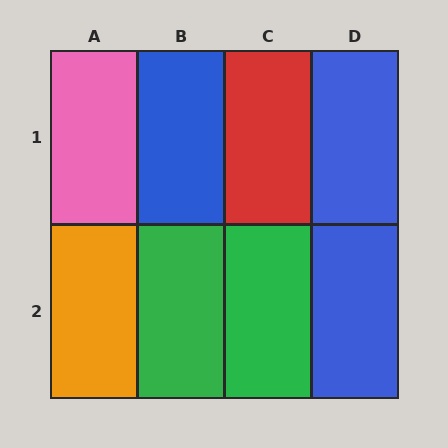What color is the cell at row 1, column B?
Blue.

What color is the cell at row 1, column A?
Pink.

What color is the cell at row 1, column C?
Red.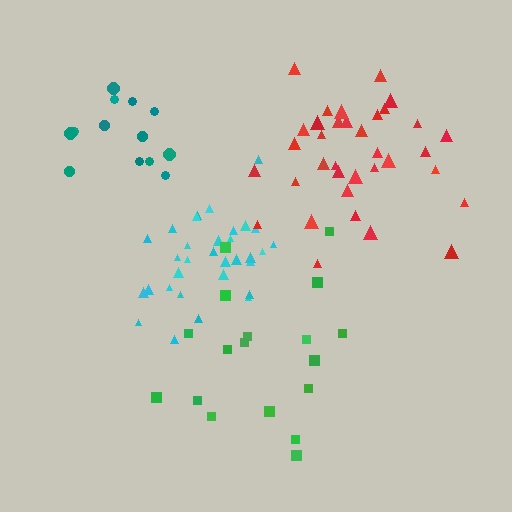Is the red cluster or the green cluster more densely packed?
Red.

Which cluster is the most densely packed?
Cyan.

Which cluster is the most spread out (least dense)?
Green.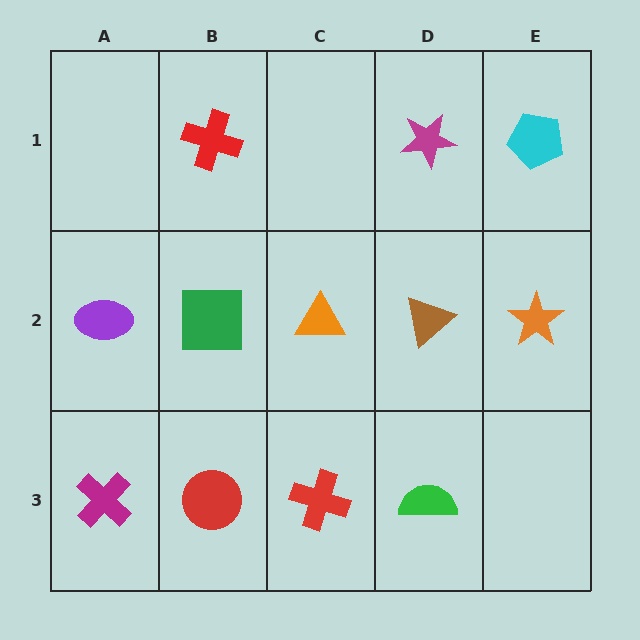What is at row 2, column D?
A brown triangle.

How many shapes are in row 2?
5 shapes.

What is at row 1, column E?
A cyan pentagon.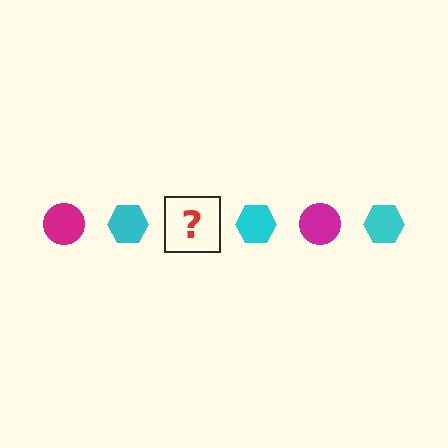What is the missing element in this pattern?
The missing element is a magenta circle.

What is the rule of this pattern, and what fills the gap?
The rule is that the pattern alternates between magenta circle and cyan hexagon. The gap should be filled with a magenta circle.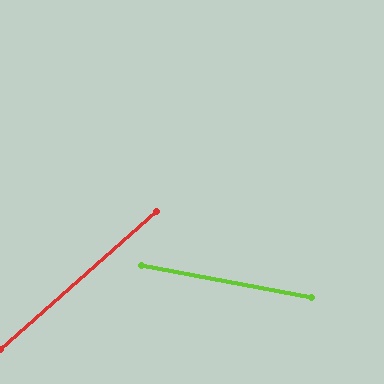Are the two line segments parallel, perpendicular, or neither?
Neither parallel nor perpendicular — they differ by about 52°.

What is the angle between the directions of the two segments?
Approximately 52 degrees.